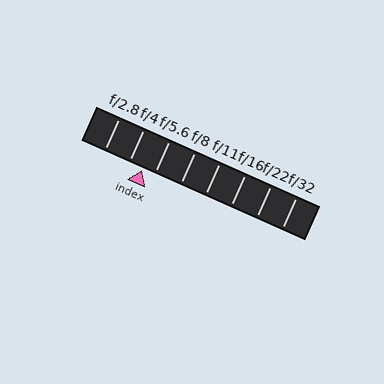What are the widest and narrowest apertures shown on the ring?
The widest aperture shown is f/2.8 and the narrowest is f/32.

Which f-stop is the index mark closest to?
The index mark is closest to f/5.6.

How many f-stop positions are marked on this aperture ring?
There are 8 f-stop positions marked.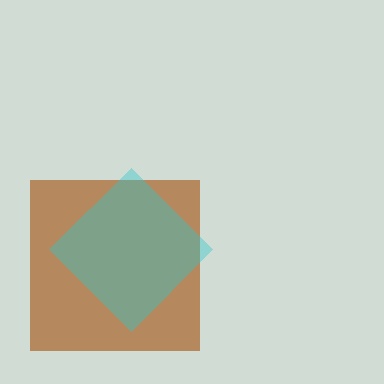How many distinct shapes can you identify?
There are 2 distinct shapes: a brown square, a cyan diamond.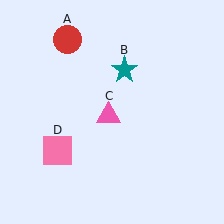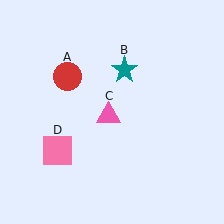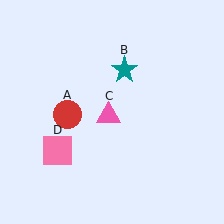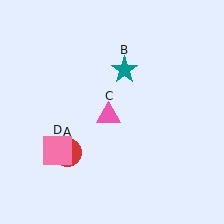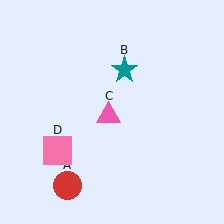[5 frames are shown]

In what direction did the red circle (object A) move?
The red circle (object A) moved down.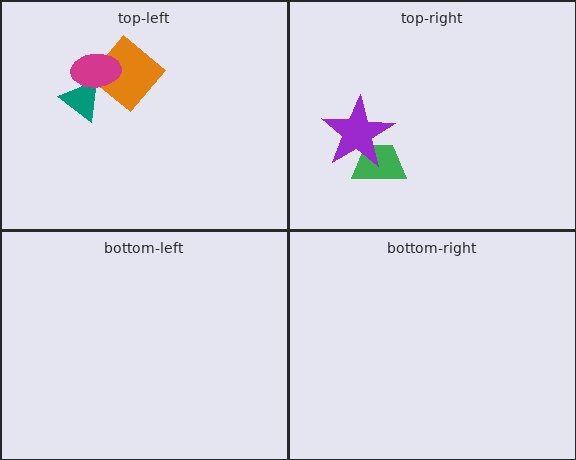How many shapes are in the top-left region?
3.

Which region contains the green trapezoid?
The top-right region.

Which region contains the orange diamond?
The top-left region.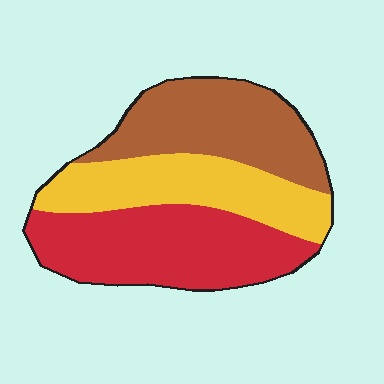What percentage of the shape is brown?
Brown takes up between a quarter and a half of the shape.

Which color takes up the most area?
Red, at roughly 40%.